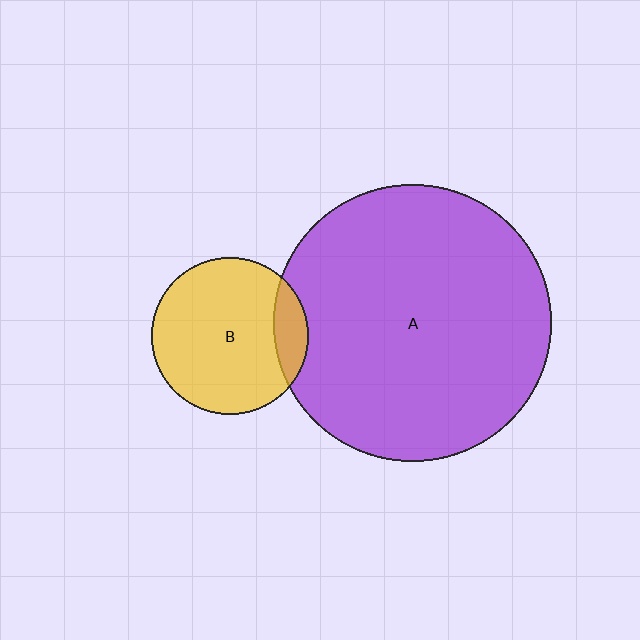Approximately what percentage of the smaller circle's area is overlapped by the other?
Approximately 15%.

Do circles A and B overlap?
Yes.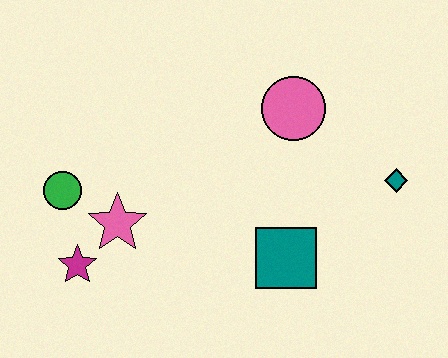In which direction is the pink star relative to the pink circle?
The pink star is to the left of the pink circle.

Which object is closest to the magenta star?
The pink star is closest to the magenta star.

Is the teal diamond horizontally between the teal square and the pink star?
No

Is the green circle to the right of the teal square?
No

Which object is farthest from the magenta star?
The teal diamond is farthest from the magenta star.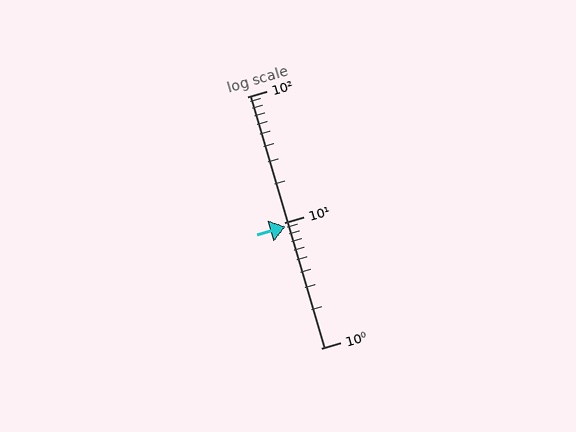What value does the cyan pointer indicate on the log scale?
The pointer indicates approximately 9.2.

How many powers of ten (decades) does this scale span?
The scale spans 2 decades, from 1 to 100.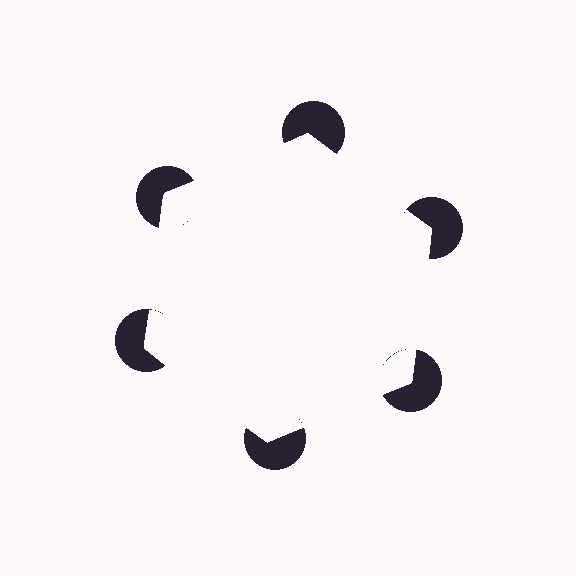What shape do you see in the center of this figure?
An illusory hexagon — its edges are inferred from the aligned wedge cuts in the pac-man discs, not physically drawn.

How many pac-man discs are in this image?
There are 6 — one at each vertex of the illusory hexagon.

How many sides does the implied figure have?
6 sides.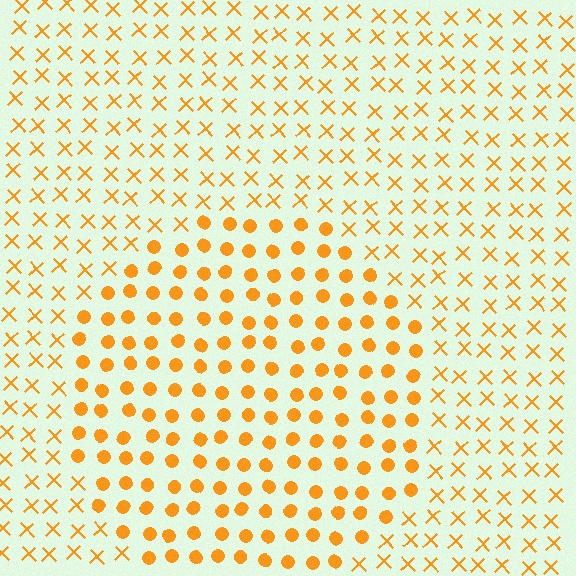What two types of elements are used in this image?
The image uses circles inside the circle region and X marks outside it.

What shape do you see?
I see a circle.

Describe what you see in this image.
The image is filled with small orange elements arranged in a uniform grid. A circle-shaped region contains circles, while the surrounding area contains X marks. The boundary is defined purely by the change in element shape.